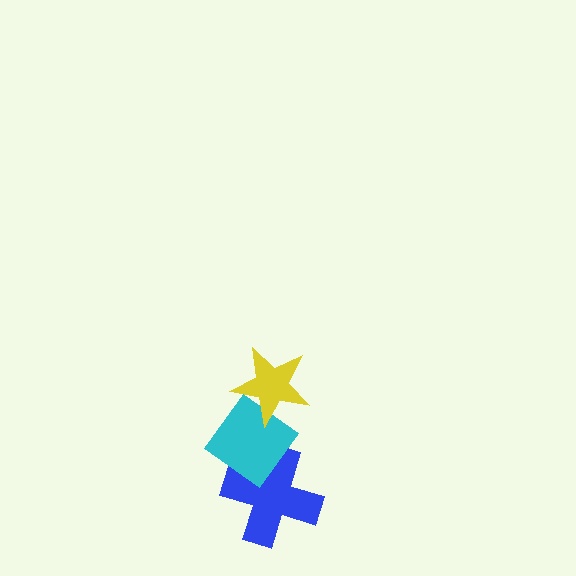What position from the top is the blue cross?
The blue cross is 3rd from the top.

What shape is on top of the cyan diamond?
The yellow star is on top of the cyan diamond.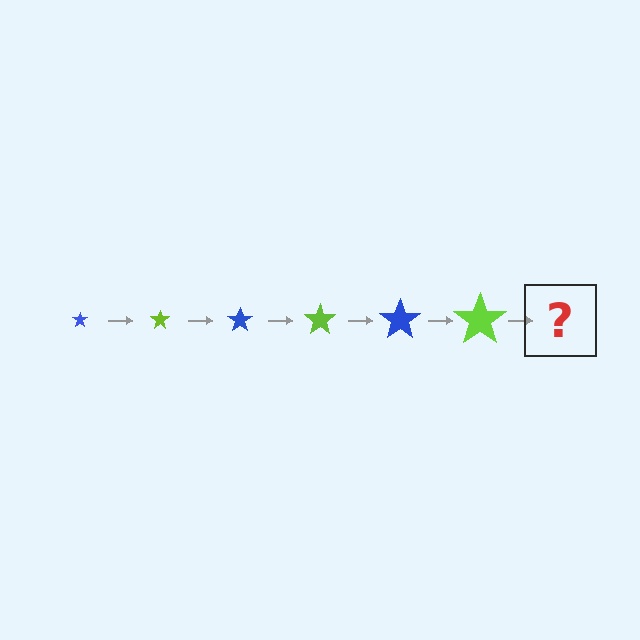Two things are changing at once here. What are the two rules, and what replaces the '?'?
The two rules are that the star grows larger each step and the color cycles through blue and lime. The '?' should be a blue star, larger than the previous one.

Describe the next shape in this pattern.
It should be a blue star, larger than the previous one.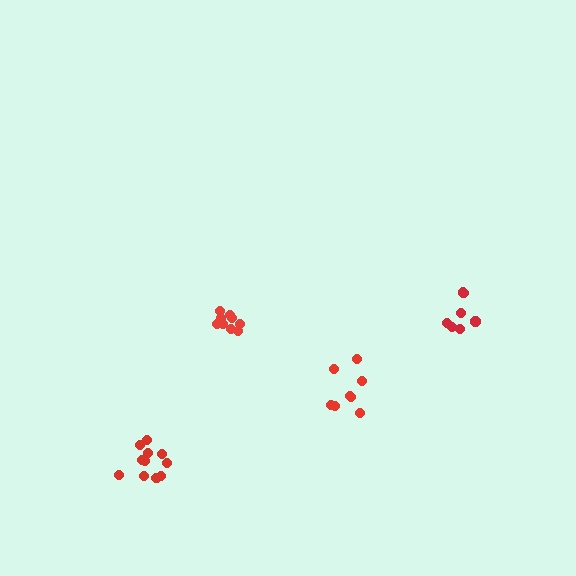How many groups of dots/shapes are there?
There are 4 groups.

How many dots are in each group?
Group 1: 8 dots, Group 2: 11 dots, Group 3: 7 dots, Group 4: 9 dots (35 total).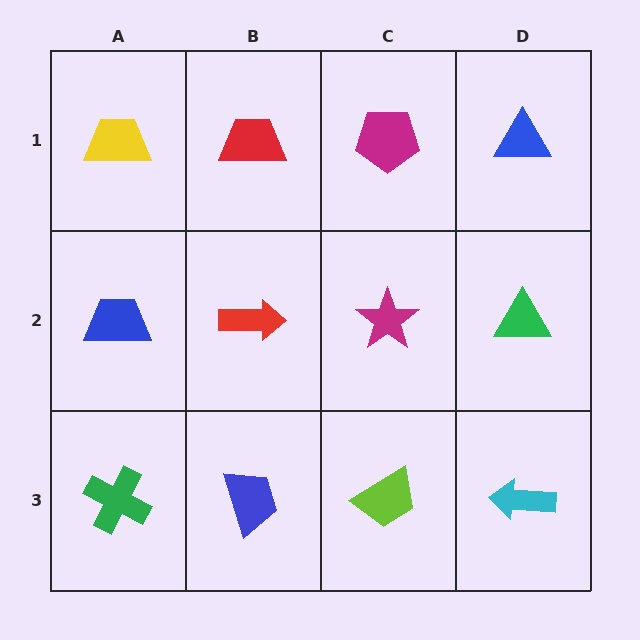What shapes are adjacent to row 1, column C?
A magenta star (row 2, column C), a red trapezoid (row 1, column B), a blue triangle (row 1, column D).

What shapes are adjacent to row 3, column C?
A magenta star (row 2, column C), a blue trapezoid (row 3, column B), a cyan arrow (row 3, column D).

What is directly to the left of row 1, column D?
A magenta pentagon.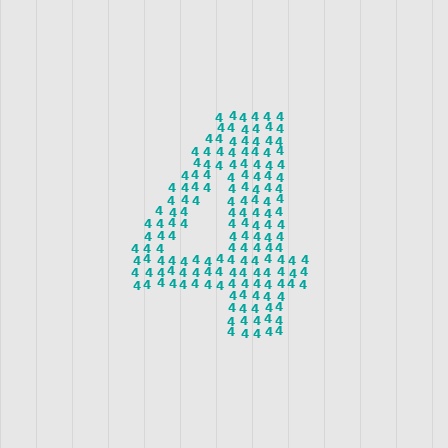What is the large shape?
The large shape is the digit 4.